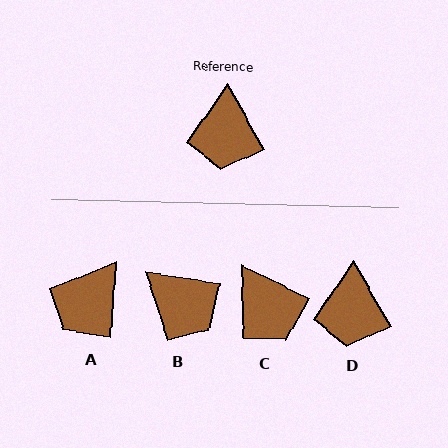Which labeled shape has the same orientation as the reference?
D.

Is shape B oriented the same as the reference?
No, it is off by about 52 degrees.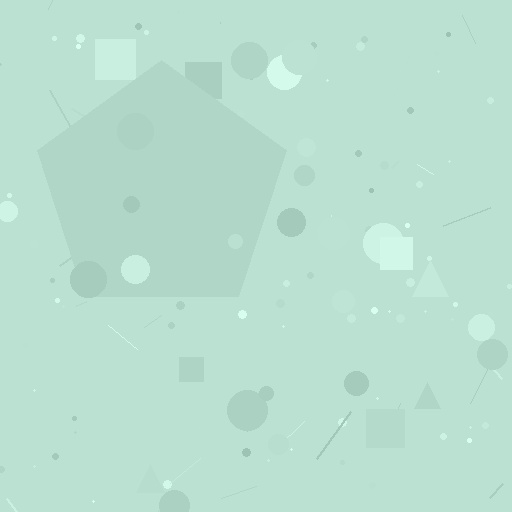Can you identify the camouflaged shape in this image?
The camouflaged shape is a pentagon.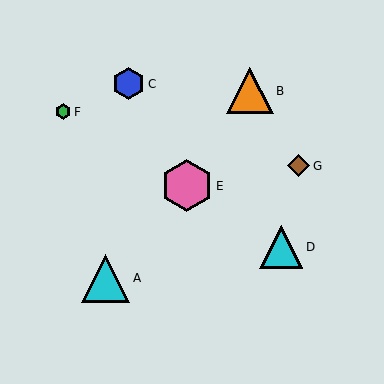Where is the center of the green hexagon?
The center of the green hexagon is at (63, 112).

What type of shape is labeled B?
Shape B is an orange triangle.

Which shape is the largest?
The pink hexagon (labeled E) is the largest.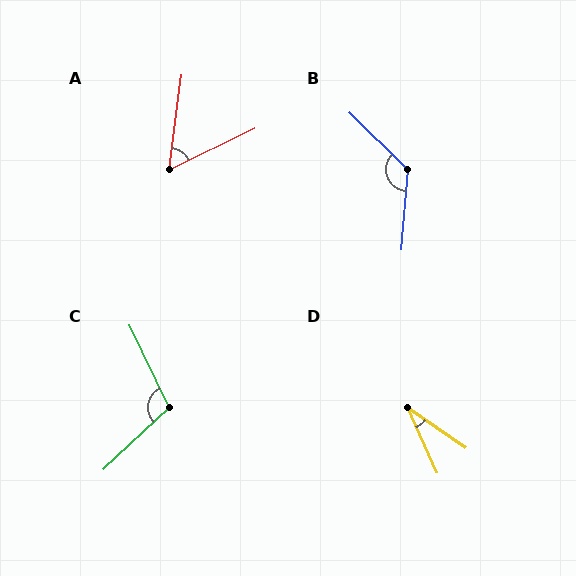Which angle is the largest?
B, at approximately 130 degrees.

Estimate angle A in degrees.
Approximately 57 degrees.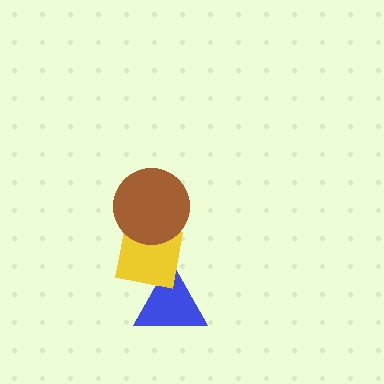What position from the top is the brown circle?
The brown circle is 1st from the top.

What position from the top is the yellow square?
The yellow square is 2nd from the top.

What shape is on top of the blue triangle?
The yellow square is on top of the blue triangle.